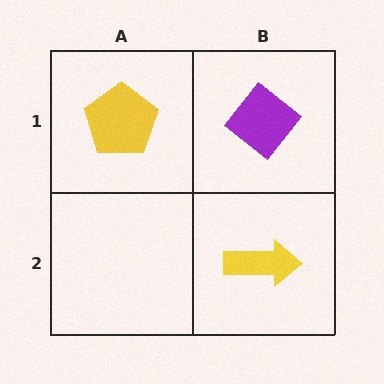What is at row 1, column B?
A purple diamond.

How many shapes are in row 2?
1 shape.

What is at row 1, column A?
A yellow pentagon.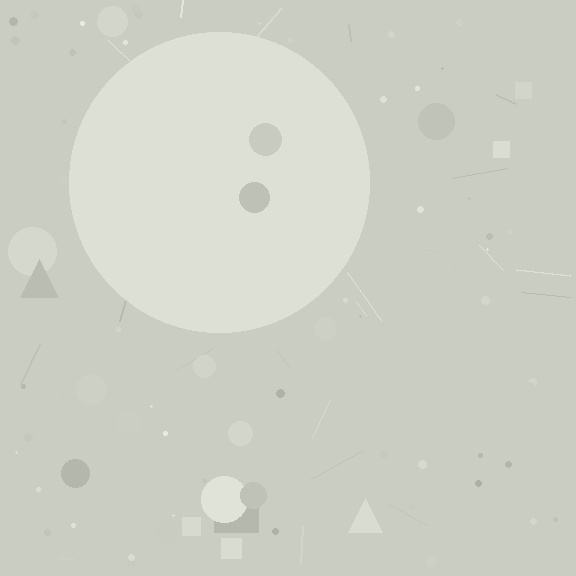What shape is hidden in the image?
A circle is hidden in the image.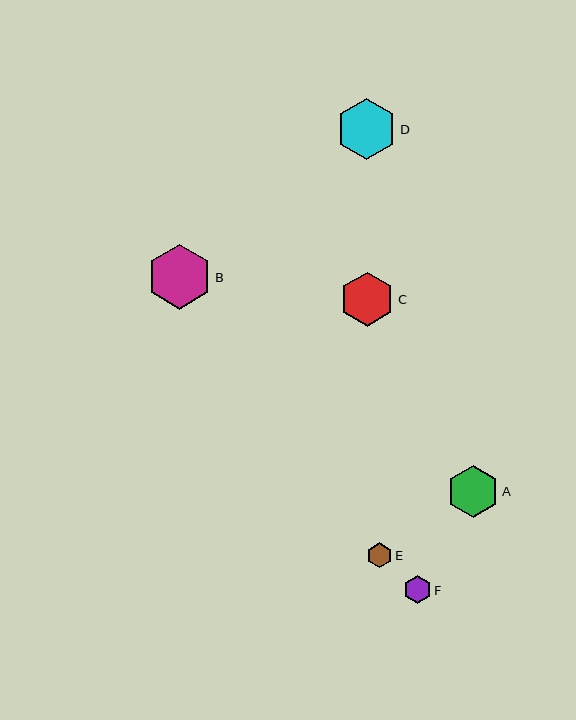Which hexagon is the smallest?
Hexagon E is the smallest with a size of approximately 25 pixels.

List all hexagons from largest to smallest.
From largest to smallest: B, D, C, A, F, E.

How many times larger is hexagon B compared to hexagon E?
Hexagon B is approximately 2.6 times the size of hexagon E.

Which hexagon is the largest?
Hexagon B is the largest with a size of approximately 65 pixels.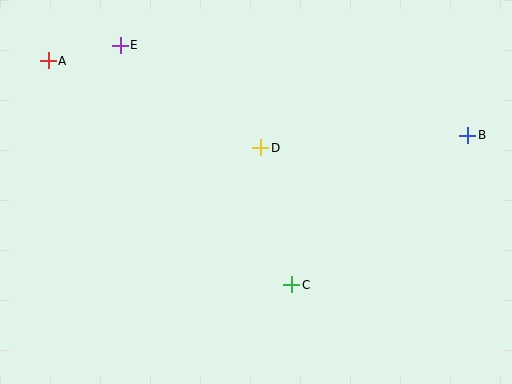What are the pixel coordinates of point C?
Point C is at (292, 285).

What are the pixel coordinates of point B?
Point B is at (468, 135).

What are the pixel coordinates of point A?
Point A is at (48, 61).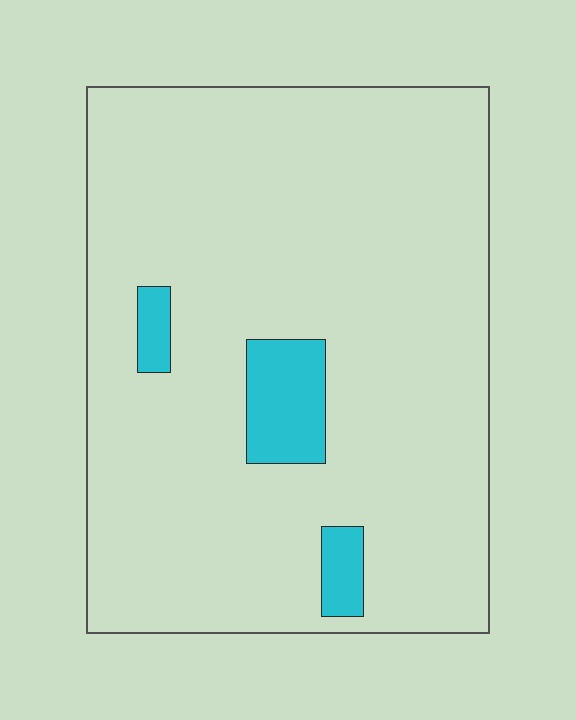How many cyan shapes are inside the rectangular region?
3.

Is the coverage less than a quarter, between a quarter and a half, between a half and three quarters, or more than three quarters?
Less than a quarter.